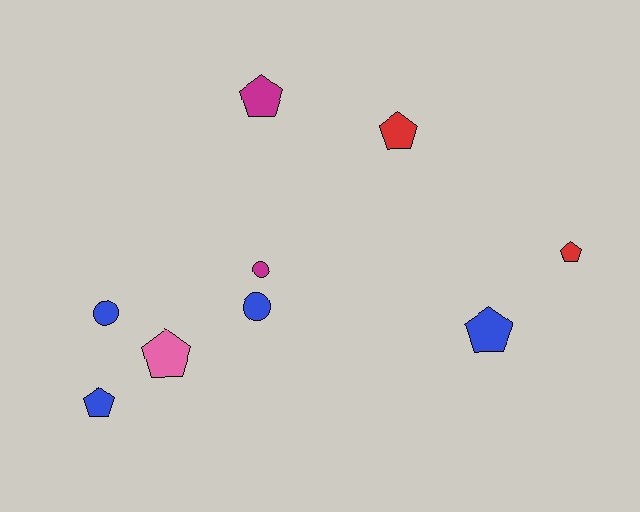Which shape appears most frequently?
Pentagon, with 6 objects.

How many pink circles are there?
There are no pink circles.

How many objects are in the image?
There are 9 objects.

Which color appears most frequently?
Blue, with 4 objects.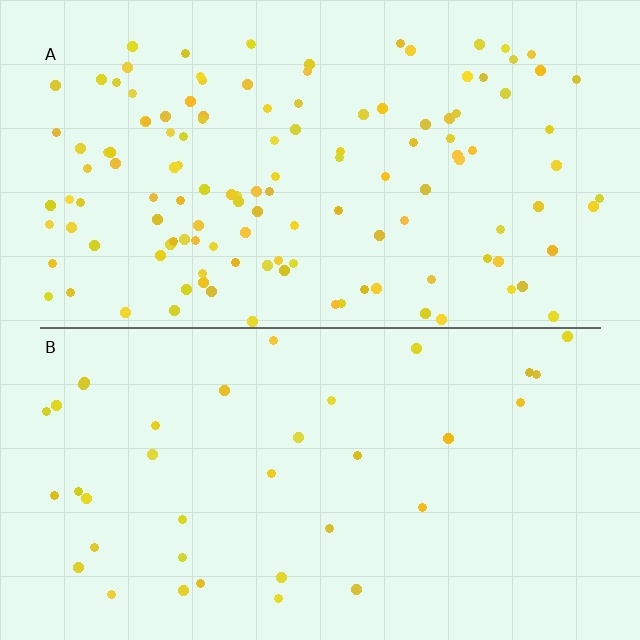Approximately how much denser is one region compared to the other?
Approximately 3.5× — region A over region B.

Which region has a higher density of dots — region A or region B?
A (the top).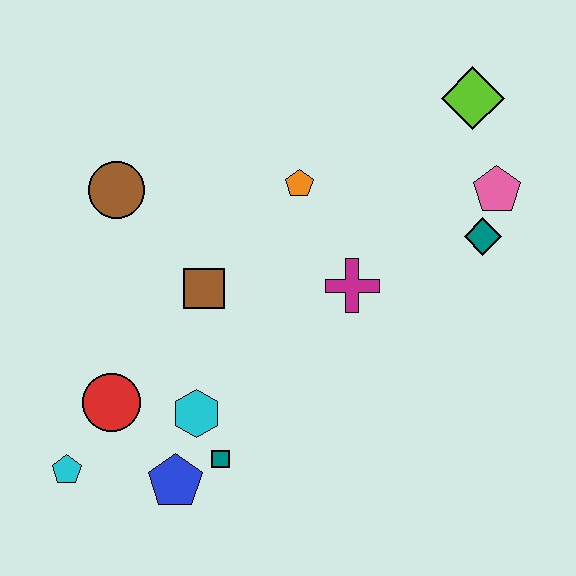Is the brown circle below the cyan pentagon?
No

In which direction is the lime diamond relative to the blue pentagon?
The lime diamond is above the blue pentagon.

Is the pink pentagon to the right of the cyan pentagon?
Yes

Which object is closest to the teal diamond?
The pink pentagon is closest to the teal diamond.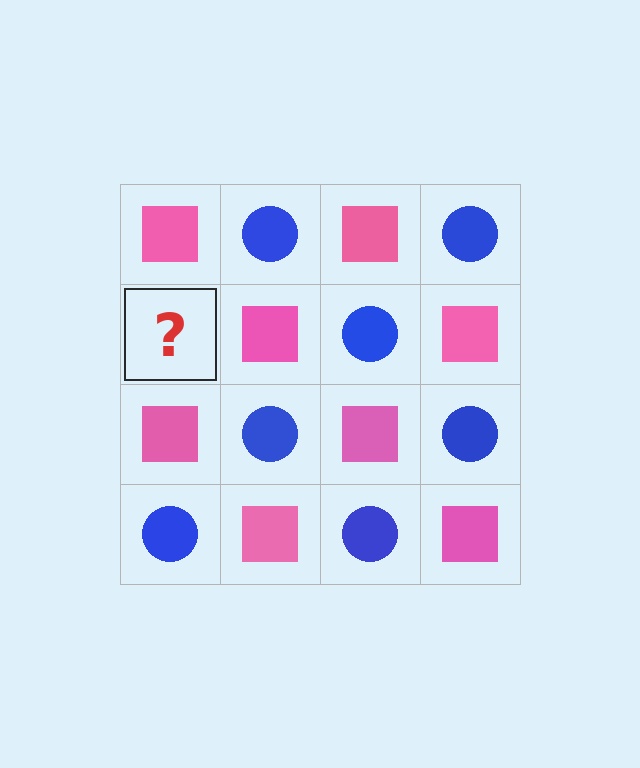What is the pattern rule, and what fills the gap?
The rule is that it alternates pink square and blue circle in a checkerboard pattern. The gap should be filled with a blue circle.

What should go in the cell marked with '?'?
The missing cell should contain a blue circle.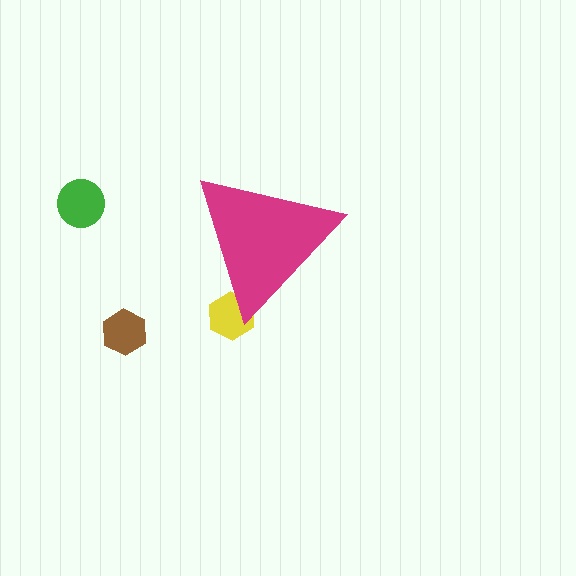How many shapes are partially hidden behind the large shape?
1 shape is partially hidden.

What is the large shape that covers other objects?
A magenta triangle.